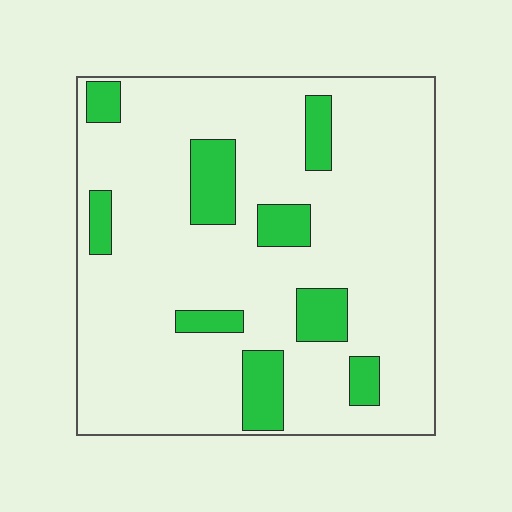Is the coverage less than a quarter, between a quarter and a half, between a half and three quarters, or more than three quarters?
Less than a quarter.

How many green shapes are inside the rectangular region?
9.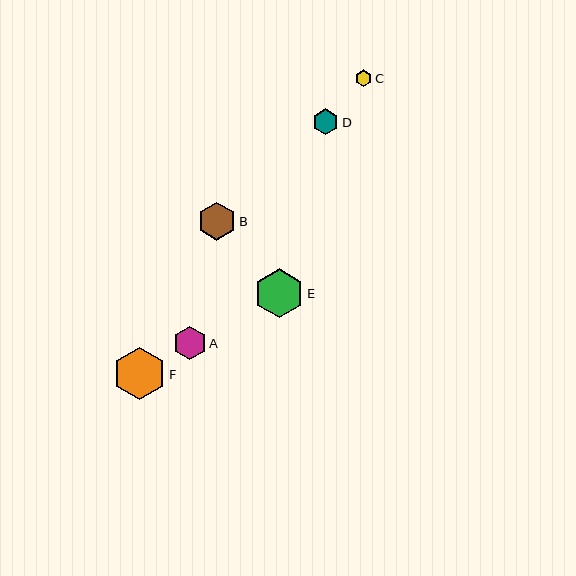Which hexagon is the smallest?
Hexagon C is the smallest with a size of approximately 17 pixels.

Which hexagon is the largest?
Hexagon F is the largest with a size of approximately 53 pixels.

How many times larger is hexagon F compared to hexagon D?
Hexagon F is approximately 2.1 times the size of hexagon D.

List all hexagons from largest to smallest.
From largest to smallest: F, E, B, A, D, C.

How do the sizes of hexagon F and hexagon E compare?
Hexagon F and hexagon E are approximately the same size.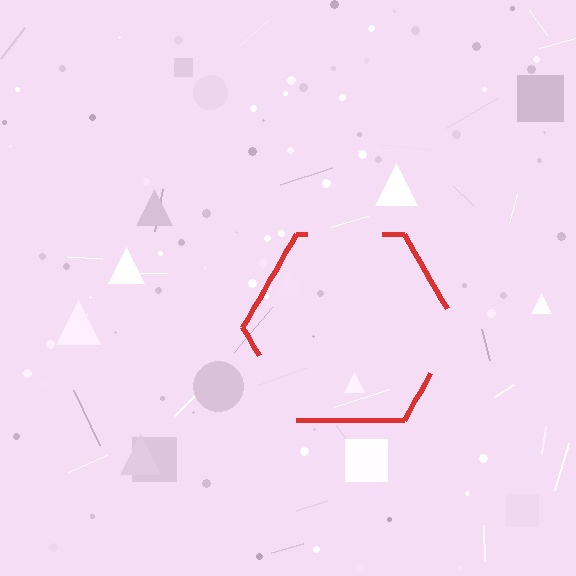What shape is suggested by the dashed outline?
The dashed outline suggests a hexagon.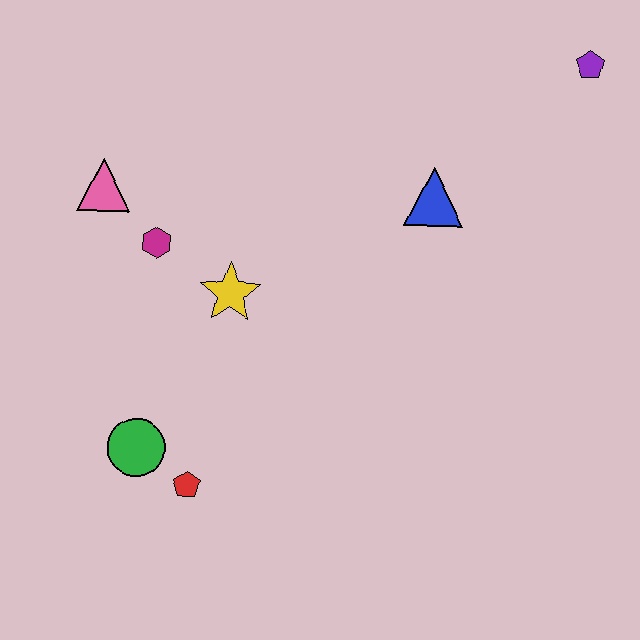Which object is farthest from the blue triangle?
The green circle is farthest from the blue triangle.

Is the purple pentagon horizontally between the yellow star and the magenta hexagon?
No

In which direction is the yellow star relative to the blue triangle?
The yellow star is to the left of the blue triangle.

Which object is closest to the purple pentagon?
The blue triangle is closest to the purple pentagon.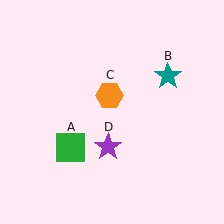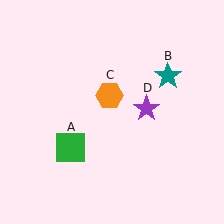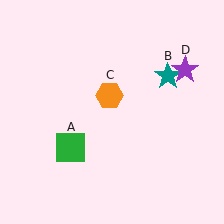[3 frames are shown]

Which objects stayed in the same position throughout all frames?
Green square (object A) and teal star (object B) and orange hexagon (object C) remained stationary.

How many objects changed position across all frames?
1 object changed position: purple star (object D).